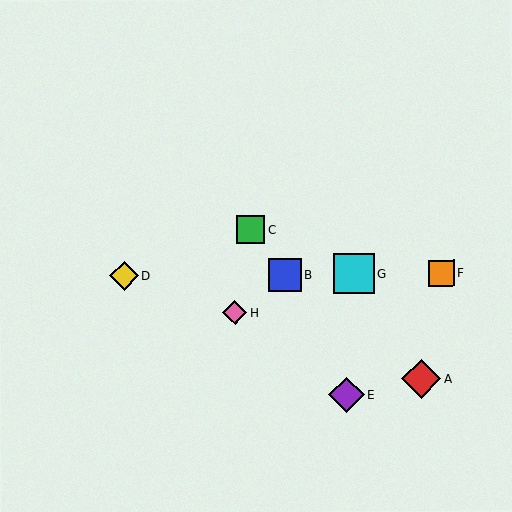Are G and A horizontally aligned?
No, G is at y≈274 and A is at y≈379.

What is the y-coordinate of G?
Object G is at y≈274.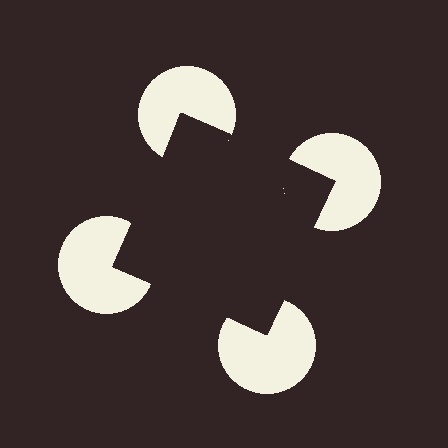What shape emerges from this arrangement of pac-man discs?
An illusory square — its edges are inferred from the aligned wedge cuts in the pac-man discs, not physically drawn.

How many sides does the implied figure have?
4 sides.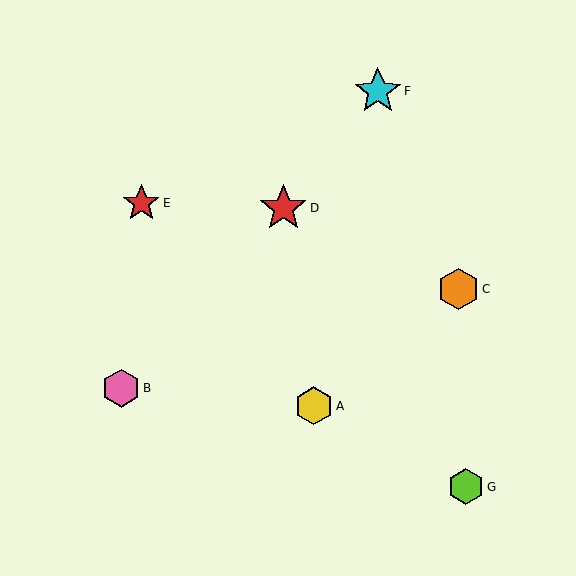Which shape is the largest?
The red star (labeled D) is the largest.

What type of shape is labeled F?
Shape F is a cyan star.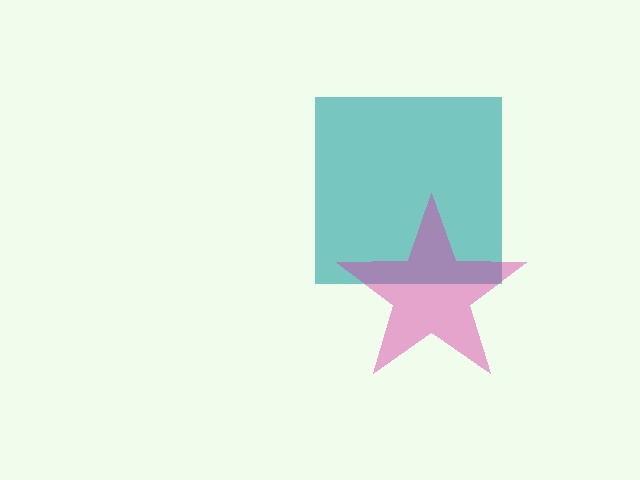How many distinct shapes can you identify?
There are 2 distinct shapes: a teal square, a magenta star.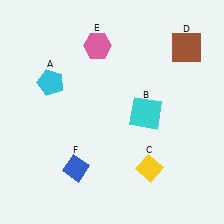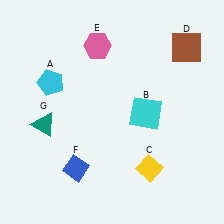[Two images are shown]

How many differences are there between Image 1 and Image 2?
There is 1 difference between the two images.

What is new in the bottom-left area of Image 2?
A teal triangle (G) was added in the bottom-left area of Image 2.